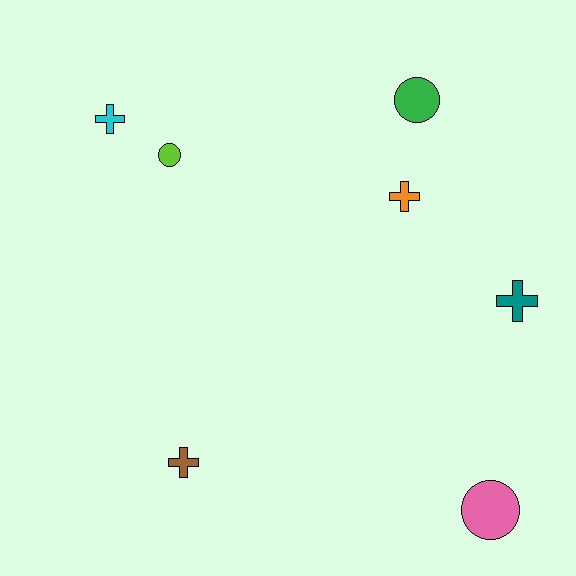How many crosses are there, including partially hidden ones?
There are 4 crosses.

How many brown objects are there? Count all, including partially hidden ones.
There is 1 brown object.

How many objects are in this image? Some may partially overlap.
There are 7 objects.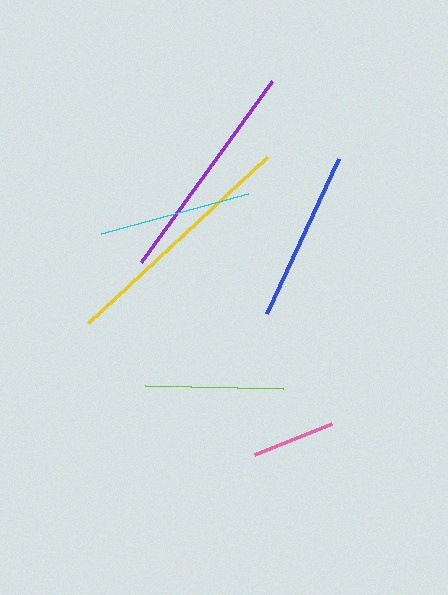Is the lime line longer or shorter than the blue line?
The blue line is longer than the lime line.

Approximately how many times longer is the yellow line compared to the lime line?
The yellow line is approximately 1.8 times the length of the lime line.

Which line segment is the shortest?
The pink line is the shortest at approximately 84 pixels.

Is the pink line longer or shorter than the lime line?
The lime line is longer than the pink line.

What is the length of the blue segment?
The blue segment is approximately 171 pixels long.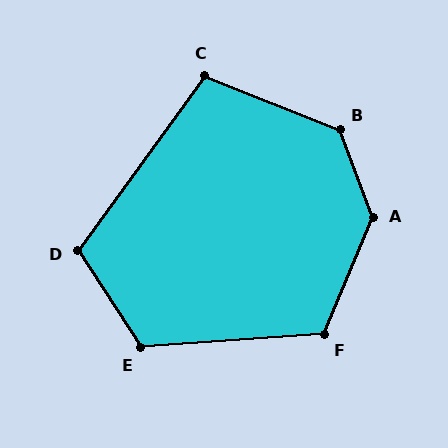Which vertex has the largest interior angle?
A, at approximately 137 degrees.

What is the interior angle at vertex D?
Approximately 111 degrees (obtuse).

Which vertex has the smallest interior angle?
C, at approximately 104 degrees.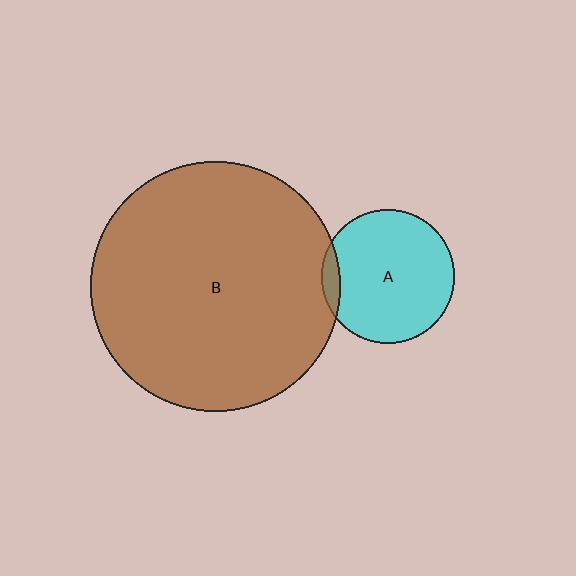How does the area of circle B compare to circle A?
Approximately 3.5 times.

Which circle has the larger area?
Circle B (brown).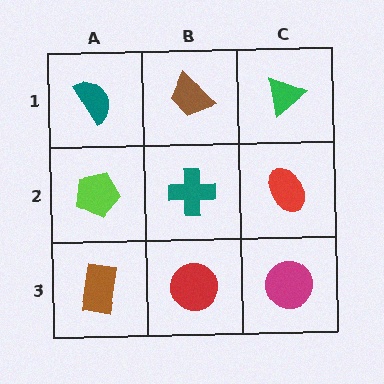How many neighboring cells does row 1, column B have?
3.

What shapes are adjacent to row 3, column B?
A teal cross (row 2, column B), a brown rectangle (row 3, column A), a magenta circle (row 3, column C).